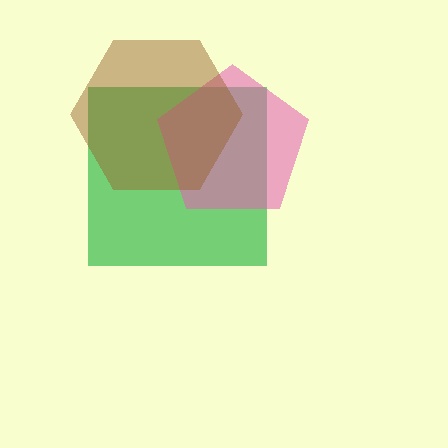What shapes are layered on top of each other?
The layered shapes are: a green square, a pink pentagon, a brown hexagon.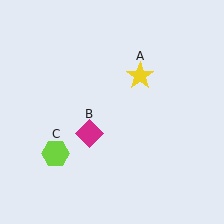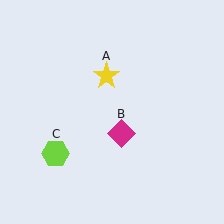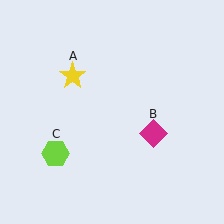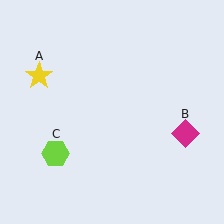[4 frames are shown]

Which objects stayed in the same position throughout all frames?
Lime hexagon (object C) remained stationary.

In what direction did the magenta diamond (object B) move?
The magenta diamond (object B) moved right.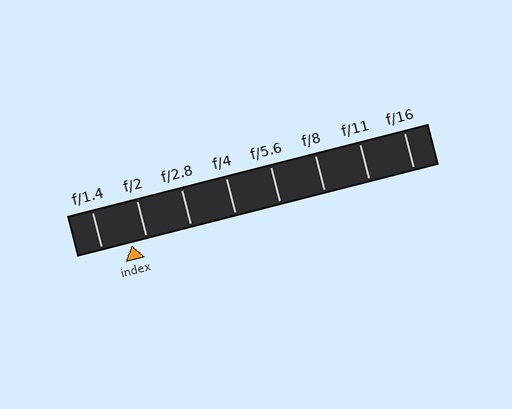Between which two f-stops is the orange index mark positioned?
The index mark is between f/1.4 and f/2.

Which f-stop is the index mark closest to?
The index mark is closest to f/2.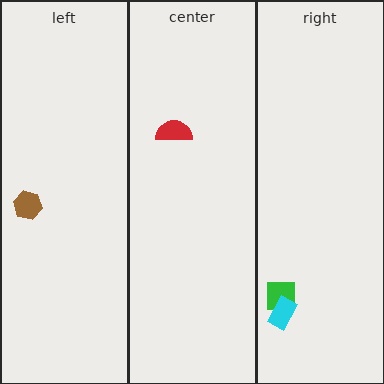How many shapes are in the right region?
2.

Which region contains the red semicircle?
The center region.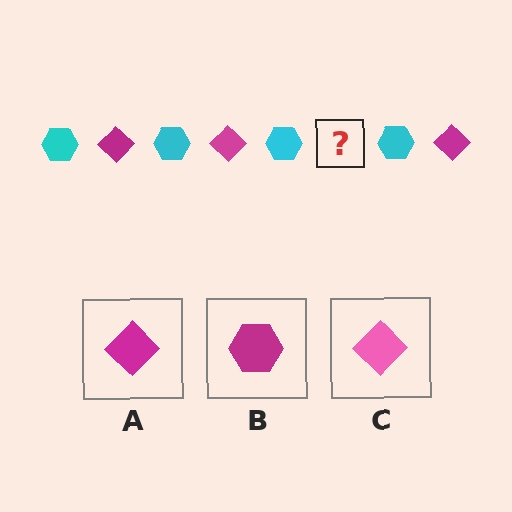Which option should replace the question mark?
Option A.